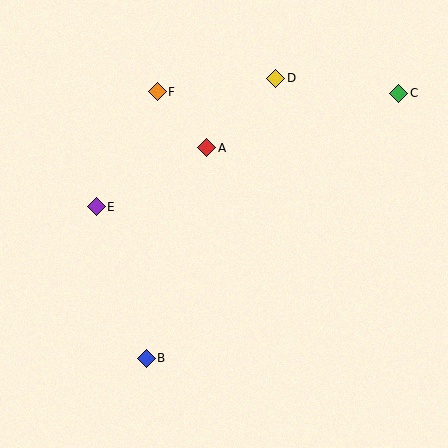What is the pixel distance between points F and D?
The distance between F and D is 119 pixels.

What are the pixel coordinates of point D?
Point D is at (276, 78).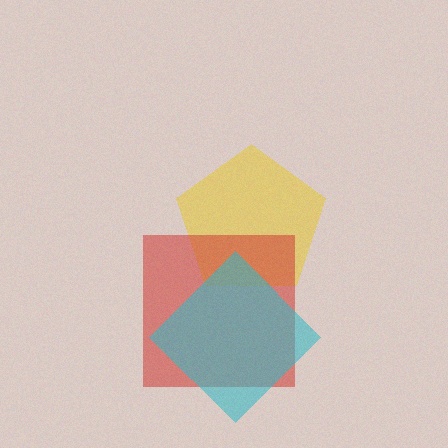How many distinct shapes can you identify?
There are 3 distinct shapes: a yellow pentagon, a red square, a cyan diamond.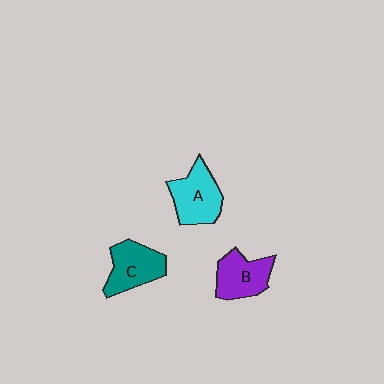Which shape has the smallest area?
Shape B (purple).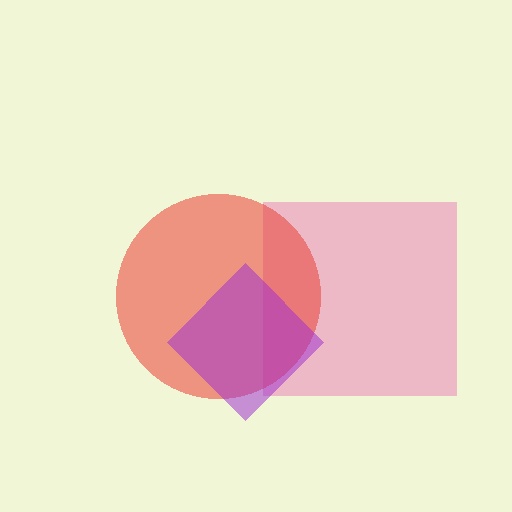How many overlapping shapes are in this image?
There are 3 overlapping shapes in the image.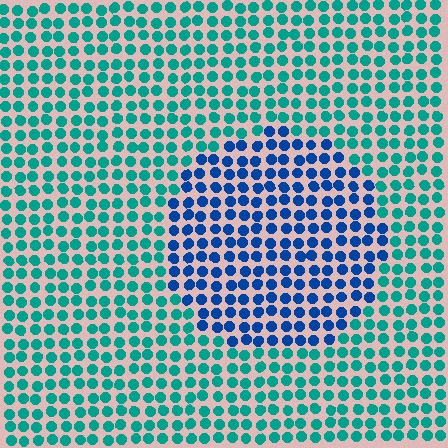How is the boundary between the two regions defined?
The boundary is defined purely by a slight shift in hue (about 43 degrees). Spacing, size, and orientation are identical on both sides.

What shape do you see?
I see a circle.